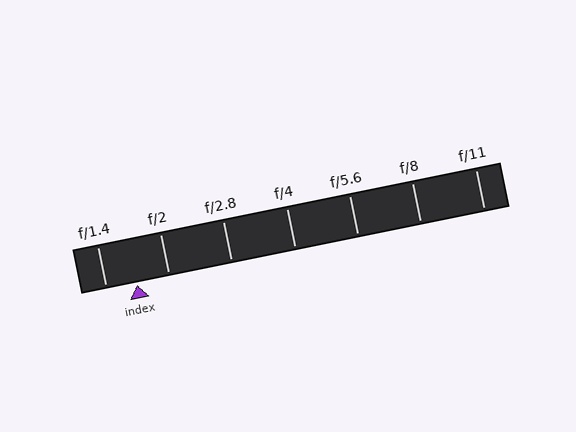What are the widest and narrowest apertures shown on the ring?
The widest aperture shown is f/1.4 and the narrowest is f/11.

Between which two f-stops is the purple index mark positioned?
The index mark is between f/1.4 and f/2.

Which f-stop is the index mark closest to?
The index mark is closest to f/1.4.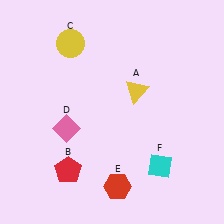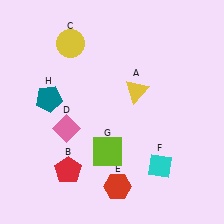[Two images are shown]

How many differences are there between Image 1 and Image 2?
There are 2 differences between the two images.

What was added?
A lime square (G), a teal pentagon (H) were added in Image 2.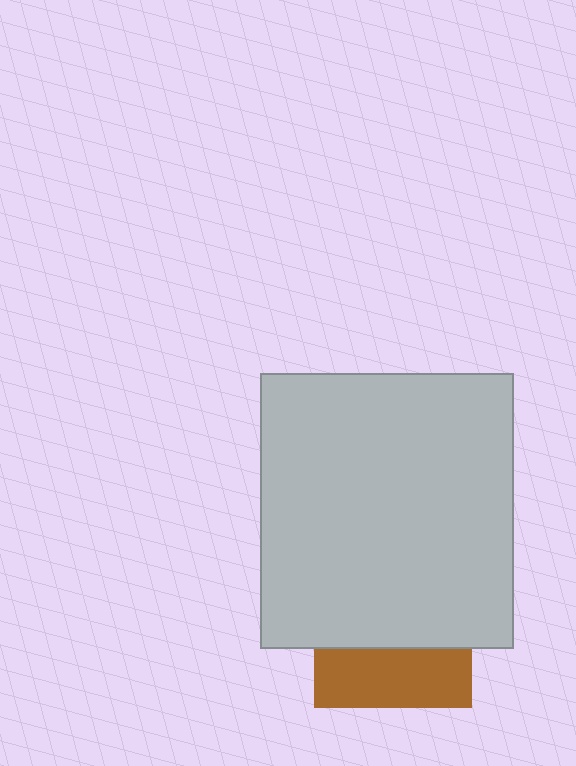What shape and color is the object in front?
The object in front is a light gray rectangle.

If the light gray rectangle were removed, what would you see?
You would see the complete brown square.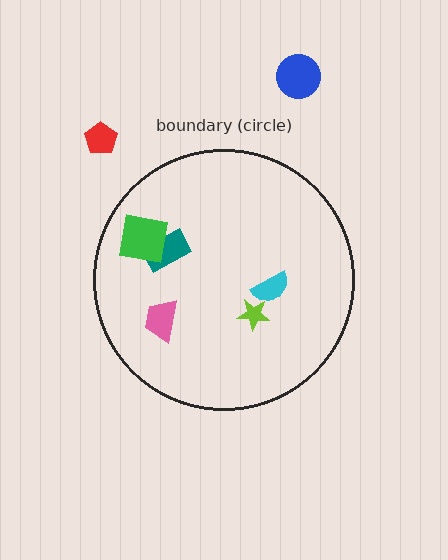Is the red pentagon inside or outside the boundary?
Outside.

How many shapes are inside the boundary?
5 inside, 2 outside.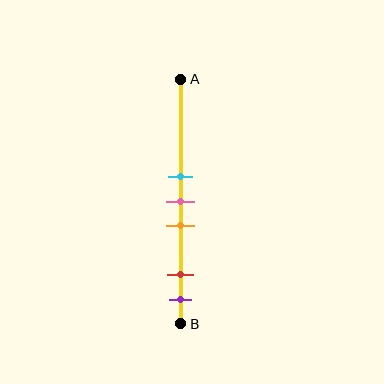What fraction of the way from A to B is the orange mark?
The orange mark is approximately 60% (0.6) of the way from A to B.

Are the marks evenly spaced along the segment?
No, the marks are not evenly spaced.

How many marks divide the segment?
There are 5 marks dividing the segment.